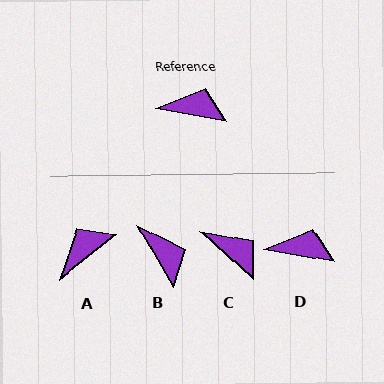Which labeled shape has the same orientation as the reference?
D.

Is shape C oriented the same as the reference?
No, it is off by about 32 degrees.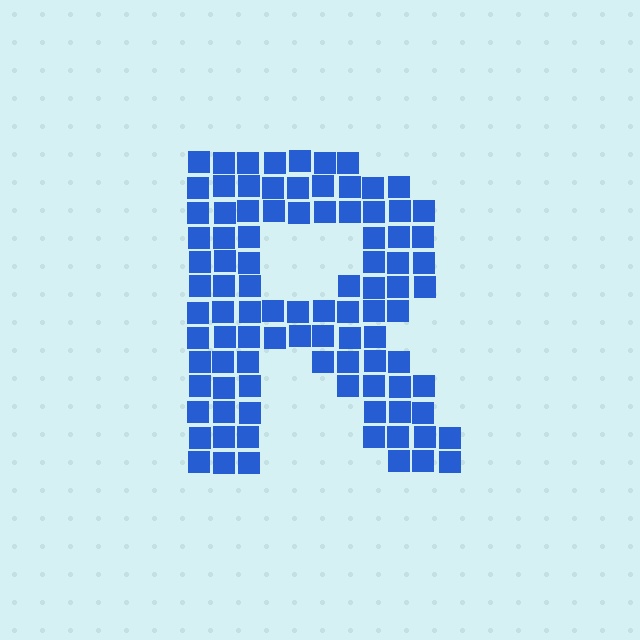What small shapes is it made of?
It is made of small squares.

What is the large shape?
The large shape is the letter R.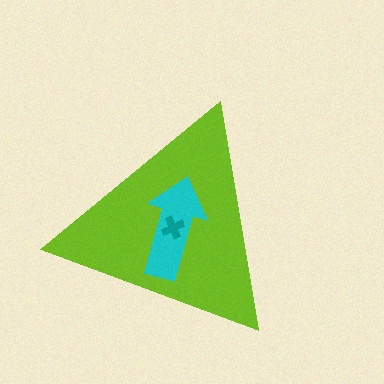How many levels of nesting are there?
3.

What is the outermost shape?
The lime triangle.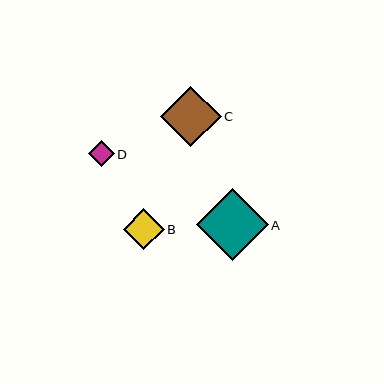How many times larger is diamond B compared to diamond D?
Diamond B is approximately 1.6 times the size of diamond D.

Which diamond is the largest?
Diamond A is the largest with a size of approximately 72 pixels.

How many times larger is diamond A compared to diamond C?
Diamond A is approximately 1.2 times the size of diamond C.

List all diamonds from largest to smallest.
From largest to smallest: A, C, B, D.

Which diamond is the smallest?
Diamond D is the smallest with a size of approximately 26 pixels.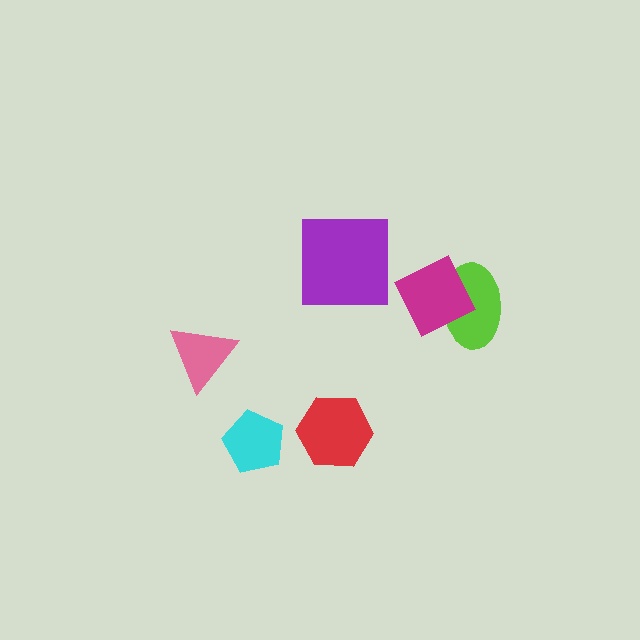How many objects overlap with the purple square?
0 objects overlap with the purple square.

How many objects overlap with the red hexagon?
0 objects overlap with the red hexagon.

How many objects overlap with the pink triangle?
0 objects overlap with the pink triangle.